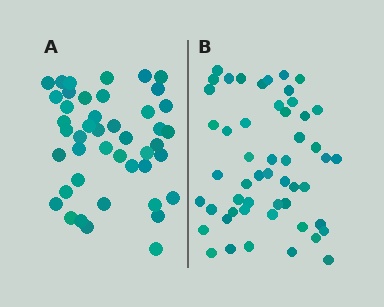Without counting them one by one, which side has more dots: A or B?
Region B (the right region) has more dots.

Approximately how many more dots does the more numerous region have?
Region B has roughly 8 or so more dots than region A.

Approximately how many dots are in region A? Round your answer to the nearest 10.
About 40 dots. (The exact count is 44, which rounds to 40.)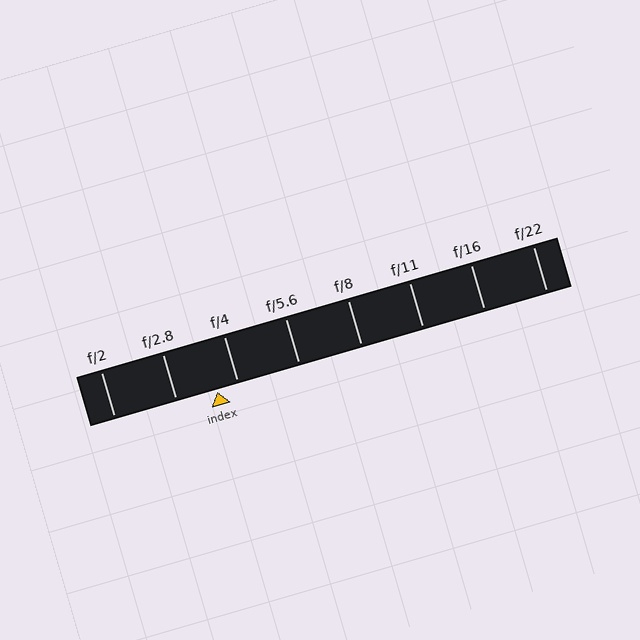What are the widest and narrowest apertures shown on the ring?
The widest aperture shown is f/2 and the narrowest is f/22.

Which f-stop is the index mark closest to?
The index mark is closest to f/4.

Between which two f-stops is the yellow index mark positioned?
The index mark is between f/2.8 and f/4.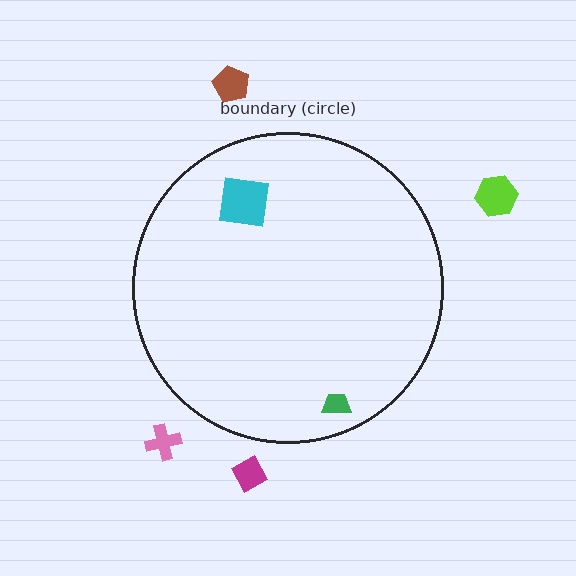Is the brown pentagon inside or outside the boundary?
Outside.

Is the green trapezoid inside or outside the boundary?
Inside.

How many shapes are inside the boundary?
2 inside, 4 outside.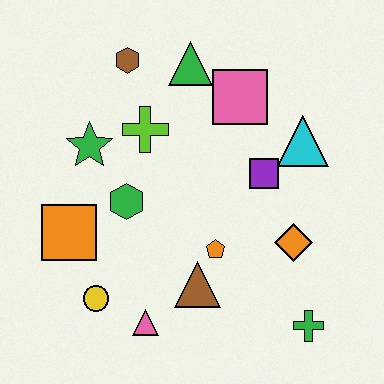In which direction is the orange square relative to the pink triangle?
The orange square is above the pink triangle.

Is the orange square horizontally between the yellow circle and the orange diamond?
No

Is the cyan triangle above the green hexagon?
Yes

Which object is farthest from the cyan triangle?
The yellow circle is farthest from the cyan triangle.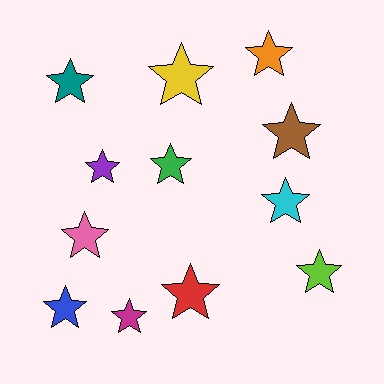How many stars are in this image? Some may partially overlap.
There are 12 stars.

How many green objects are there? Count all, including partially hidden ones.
There is 1 green object.